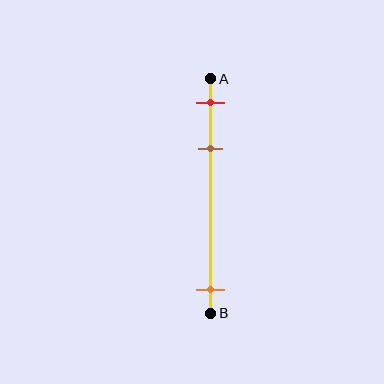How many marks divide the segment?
There are 3 marks dividing the segment.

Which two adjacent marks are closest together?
The red and brown marks are the closest adjacent pair.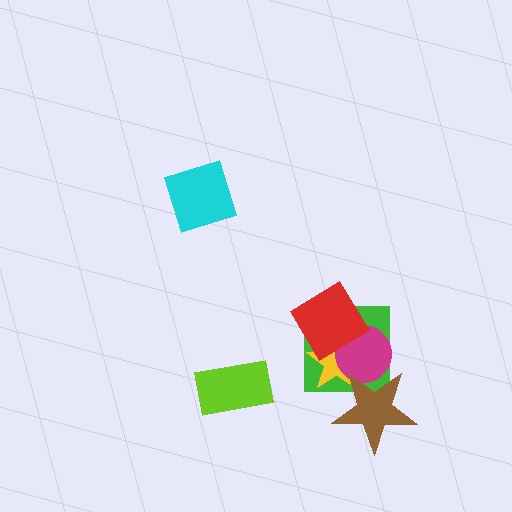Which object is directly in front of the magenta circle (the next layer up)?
The red diamond is directly in front of the magenta circle.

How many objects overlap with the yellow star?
4 objects overlap with the yellow star.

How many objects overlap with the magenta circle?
4 objects overlap with the magenta circle.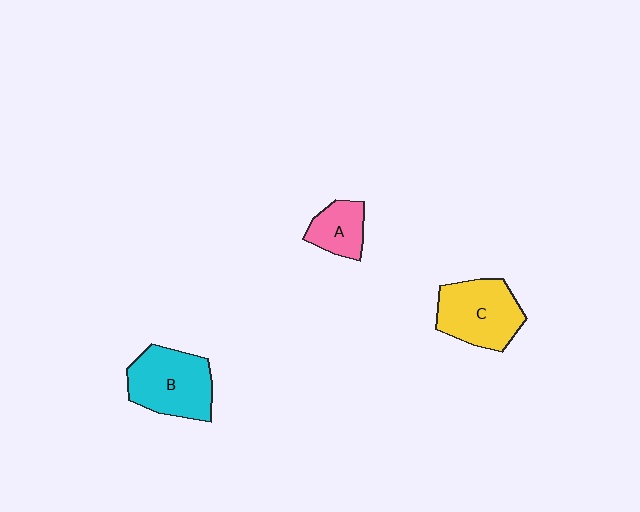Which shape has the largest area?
Shape B (cyan).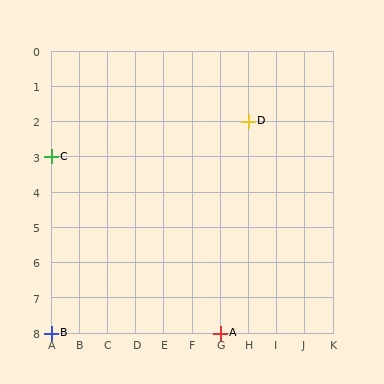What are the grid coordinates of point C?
Point C is at grid coordinates (A, 3).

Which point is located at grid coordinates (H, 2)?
Point D is at (H, 2).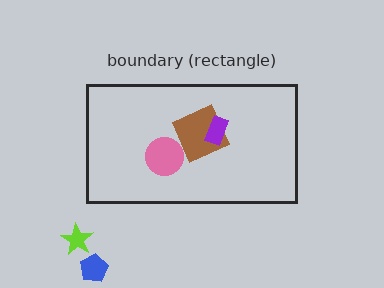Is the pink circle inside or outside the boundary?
Inside.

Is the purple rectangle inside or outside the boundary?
Inside.